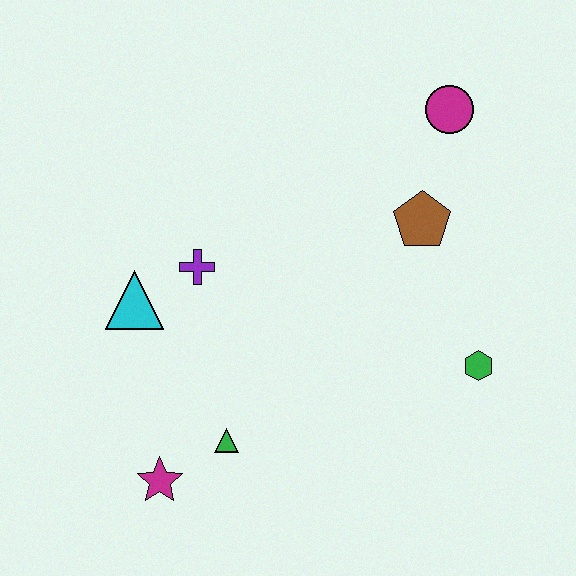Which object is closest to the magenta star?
The green triangle is closest to the magenta star.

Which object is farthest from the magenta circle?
The magenta star is farthest from the magenta circle.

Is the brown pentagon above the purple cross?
Yes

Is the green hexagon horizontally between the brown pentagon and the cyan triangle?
No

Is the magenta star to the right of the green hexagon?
No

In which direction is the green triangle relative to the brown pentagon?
The green triangle is below the brown pentagon.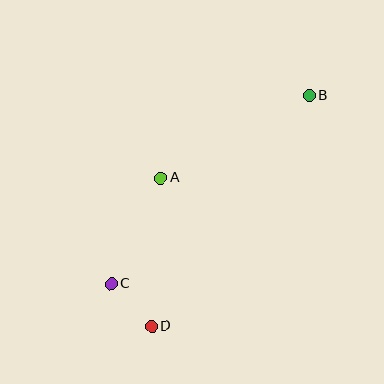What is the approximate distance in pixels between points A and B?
The distance between A and B is approximately 171 pixels.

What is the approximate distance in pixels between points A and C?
The distance between A and C is approximately 117 pixels.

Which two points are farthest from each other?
Points B and D are farthest from each other.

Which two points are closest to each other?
Points C and D are closest to each other.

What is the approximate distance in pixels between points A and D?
The distance between A and D is approximately 149 pixels.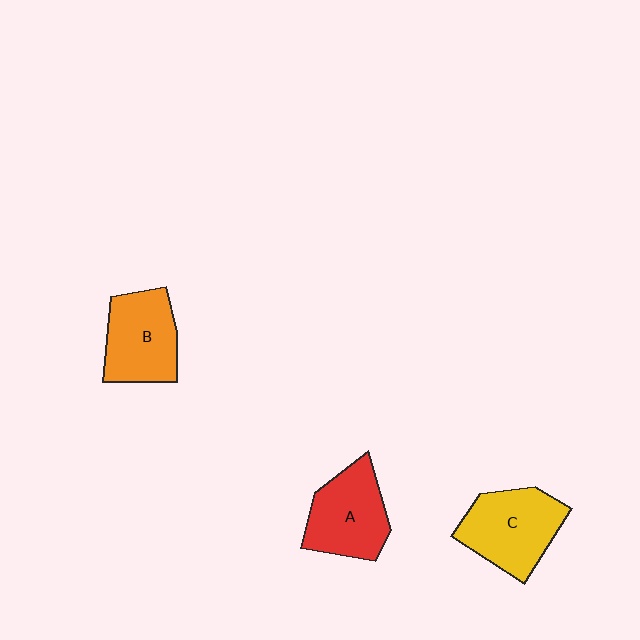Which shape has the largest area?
Shape C (yellow).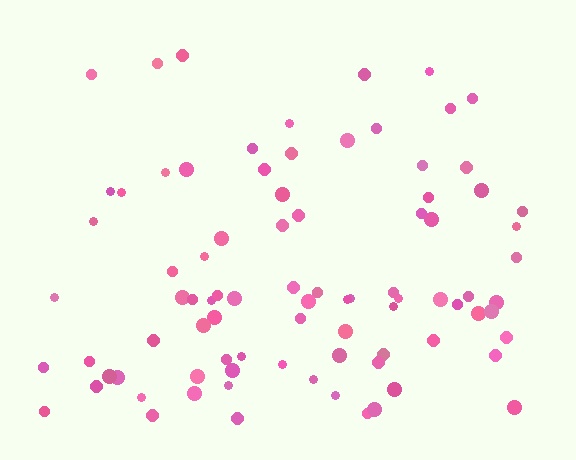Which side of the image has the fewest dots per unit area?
The top.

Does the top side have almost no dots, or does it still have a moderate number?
Still a moderate number, just noticeably fewer than the bottom.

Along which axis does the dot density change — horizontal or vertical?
Vertical.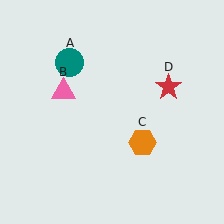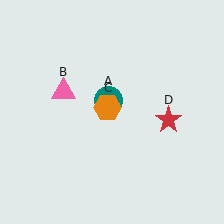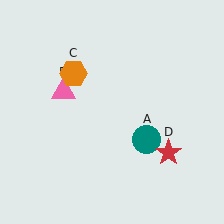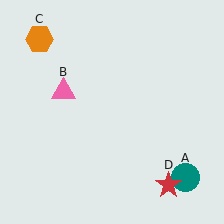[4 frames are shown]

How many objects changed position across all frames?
3 objects changed position: teal circle (object A), orange hexagon (object C), red star (object D).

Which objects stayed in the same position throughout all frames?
Pink triangle (object B) remained stationary.